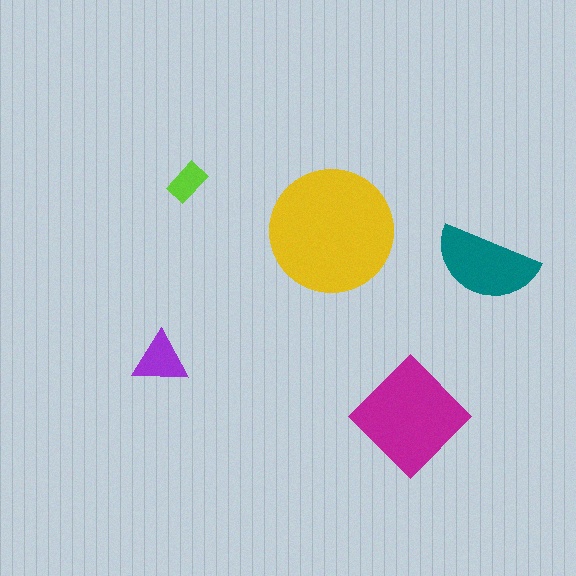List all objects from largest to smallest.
The yellow circle, the magenta diamond, the teal semicircle, the purple triangle, the lime rectangle.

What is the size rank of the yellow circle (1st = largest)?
1st.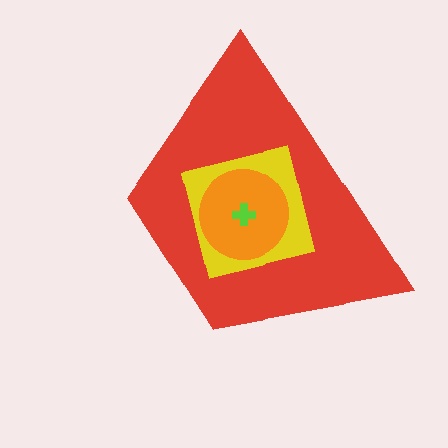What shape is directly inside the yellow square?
The orange circle.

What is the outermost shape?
The red trapezoid.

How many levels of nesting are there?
4.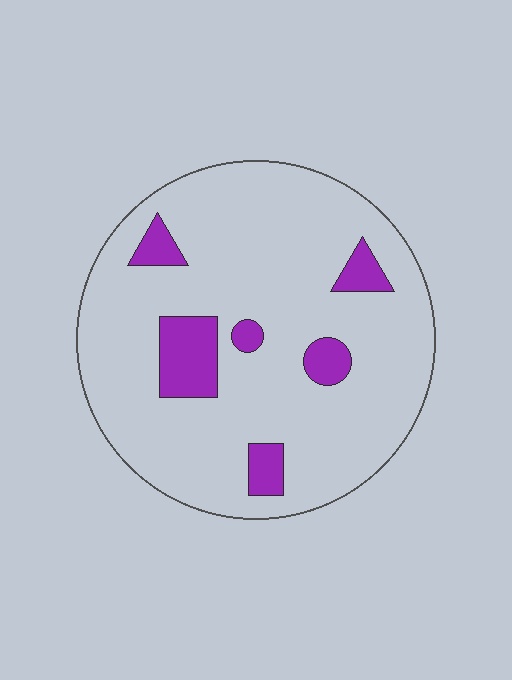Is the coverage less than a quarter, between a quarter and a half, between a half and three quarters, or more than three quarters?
Less than a quarter.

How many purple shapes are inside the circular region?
6.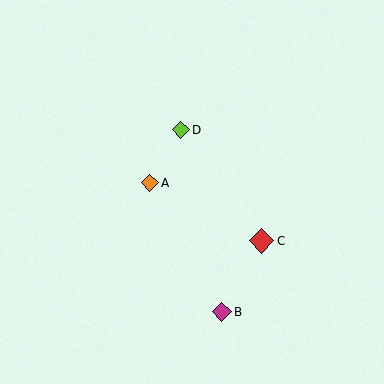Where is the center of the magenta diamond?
The center of the magenta diamond is at (222, 312).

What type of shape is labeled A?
Shape A is an orange diamond.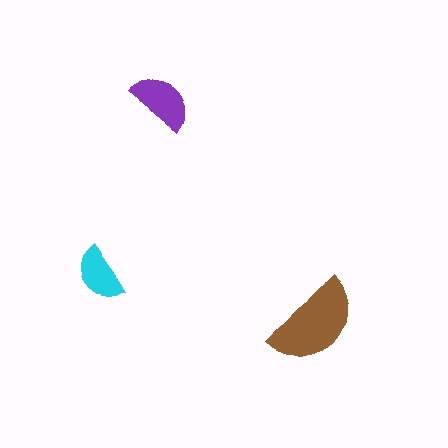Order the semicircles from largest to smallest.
the brown one, the purple one, the cyan one.